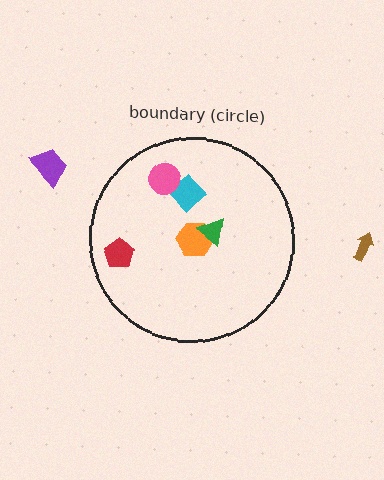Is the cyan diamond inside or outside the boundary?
Inside.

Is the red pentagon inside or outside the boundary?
Inside.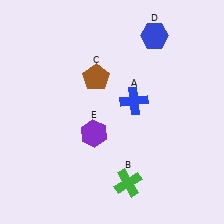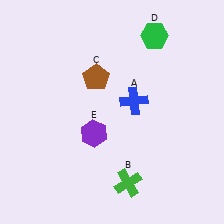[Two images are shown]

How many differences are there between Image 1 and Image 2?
There is 1 difference between the two images.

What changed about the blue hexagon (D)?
In Image 1, D is blue. In Image 2, it changed to green.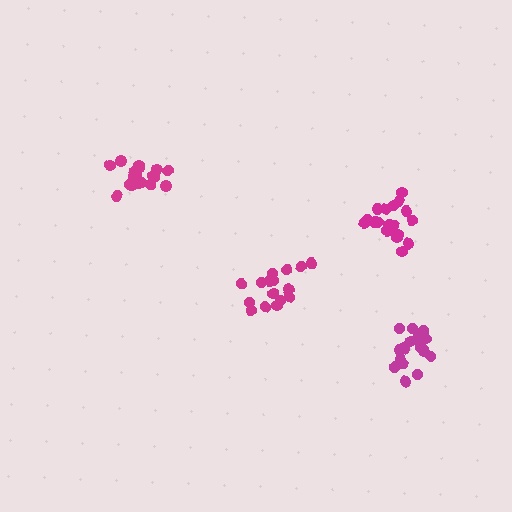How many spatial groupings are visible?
There are 4 spatial groupings.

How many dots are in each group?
Group 1: 16 dots, Group 2: 19 dots, Group 3: 19 dots, Group 4: 20 dots (74 total).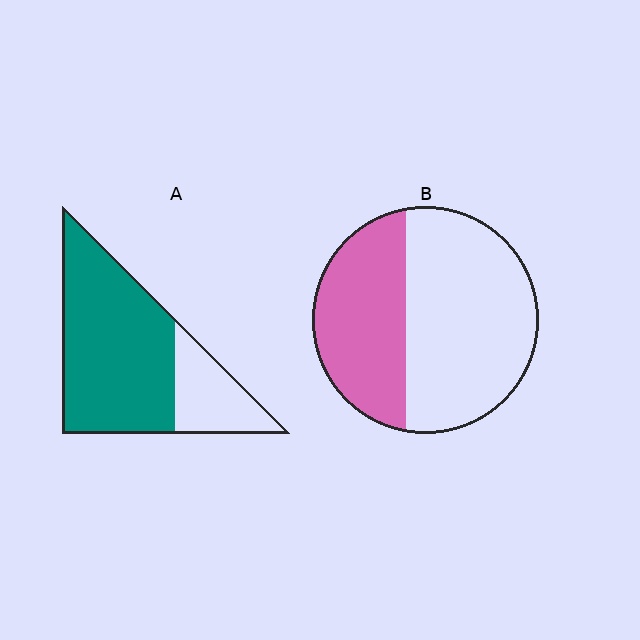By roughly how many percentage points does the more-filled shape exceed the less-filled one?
By roughly 35 percentage points (A over B).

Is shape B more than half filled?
No.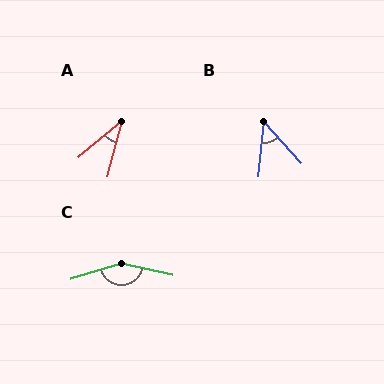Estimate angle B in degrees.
Approximately 48 degrees.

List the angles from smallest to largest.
A (35°), B (48°), C (150°).